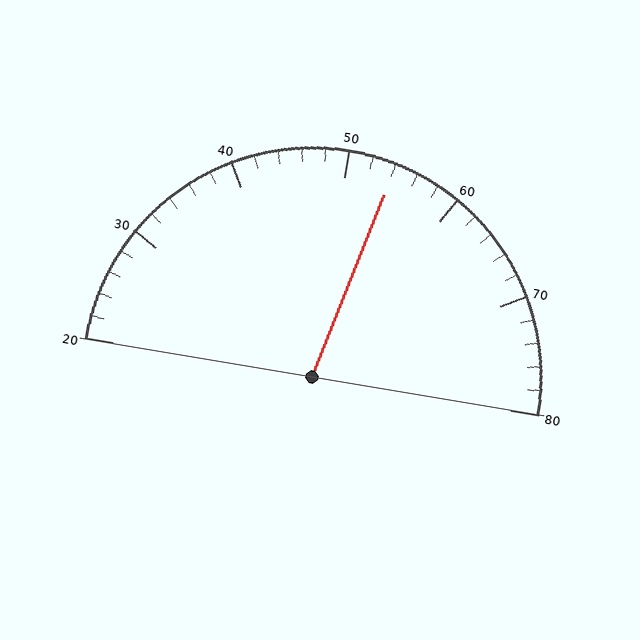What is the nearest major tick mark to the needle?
The nearest major tick mark is 50.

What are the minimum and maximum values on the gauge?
The gauge ranges from 20 to 80.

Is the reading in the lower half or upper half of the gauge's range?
The reading is in the upper half of the range (20 to 80).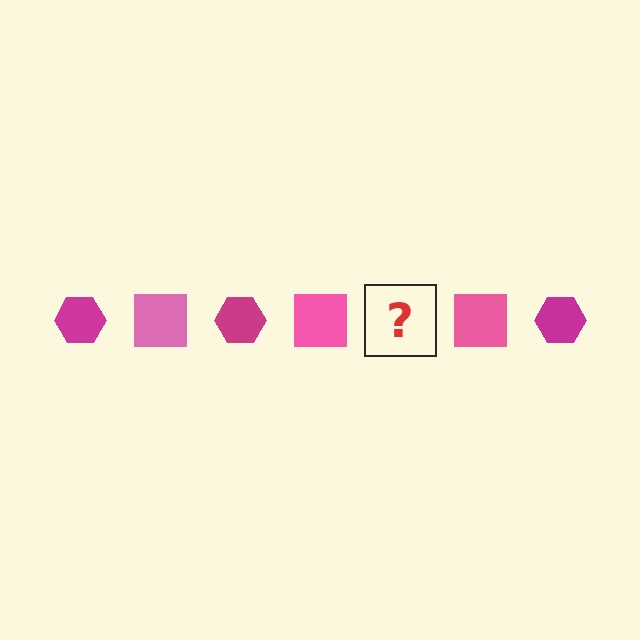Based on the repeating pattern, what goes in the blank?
The blank should be a magenta hexagon.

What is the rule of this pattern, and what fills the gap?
The rule is that the pattern alternates between magenta hexagon and pink square. The gap should be filled with a magenta hexagon.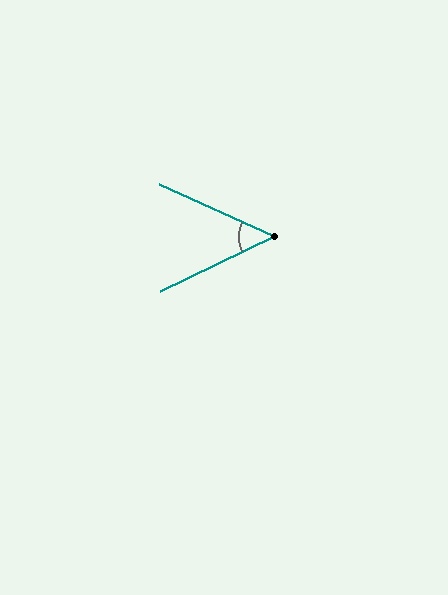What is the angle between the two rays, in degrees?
Approximately 50 degrees.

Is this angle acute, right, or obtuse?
It is acute.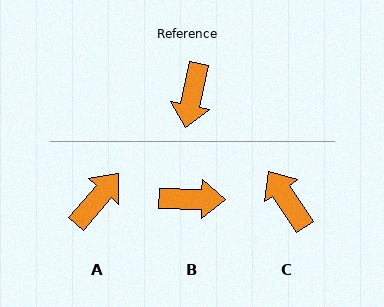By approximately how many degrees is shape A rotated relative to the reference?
Approximately 152 degrees counter-clockwise.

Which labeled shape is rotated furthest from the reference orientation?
A, about 152 degrees away.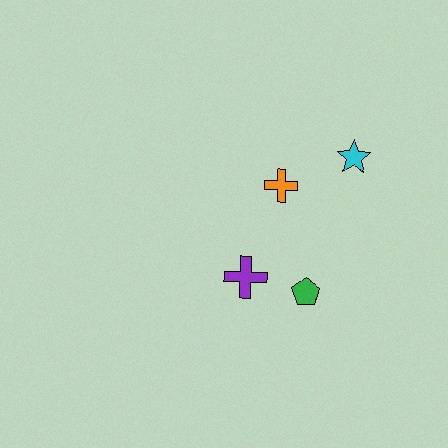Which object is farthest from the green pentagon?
The cyan star is farthest from the green pentagon.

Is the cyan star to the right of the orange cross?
Yes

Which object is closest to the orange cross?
The cyan star is closest to the orange cross.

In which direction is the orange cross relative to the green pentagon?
The orange cross is above the green pentagon.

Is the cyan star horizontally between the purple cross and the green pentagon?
No